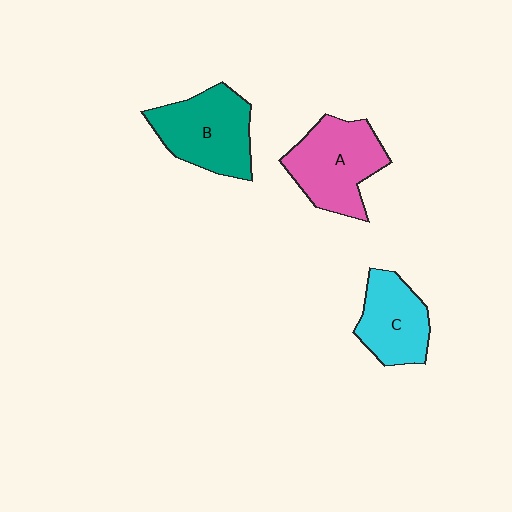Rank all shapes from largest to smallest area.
From largest to smallest: A (pink), B (teal), C (cyan).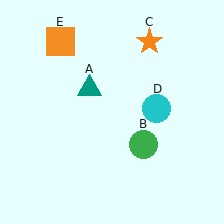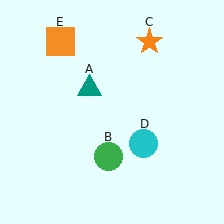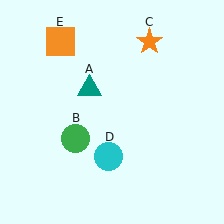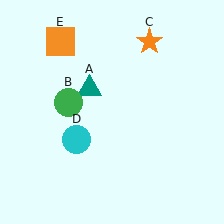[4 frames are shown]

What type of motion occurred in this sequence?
The green circle (object B), cyan circle (object D) rotated clockwise around the center of the scene.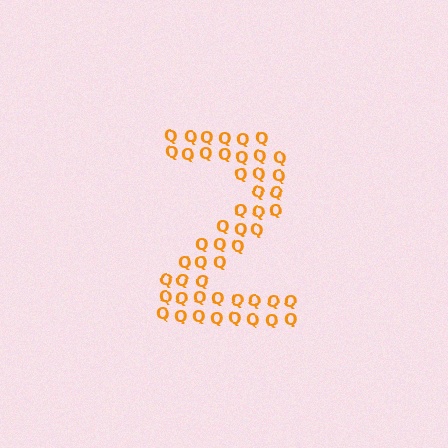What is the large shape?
The large shape is the digit 2.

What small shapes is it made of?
It is made of small letter Q's.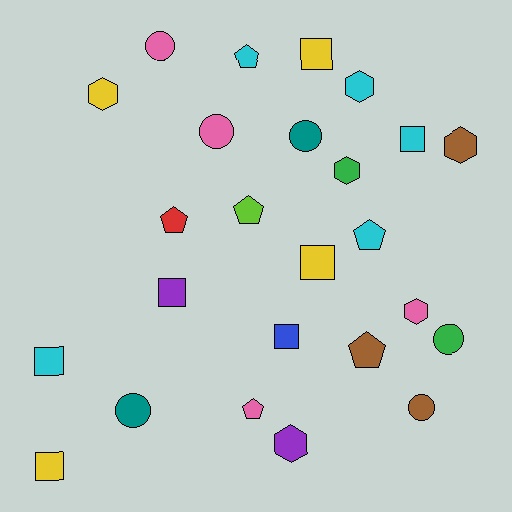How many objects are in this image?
There are 25 objects.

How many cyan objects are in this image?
There are 5 cyan objects.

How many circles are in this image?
There are 6 circles.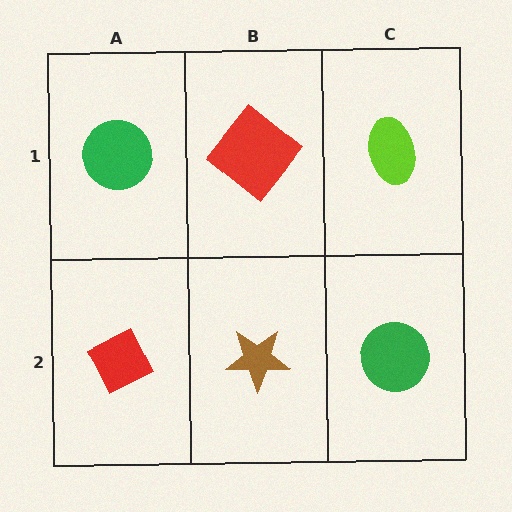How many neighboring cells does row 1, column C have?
2.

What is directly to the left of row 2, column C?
A brown star.